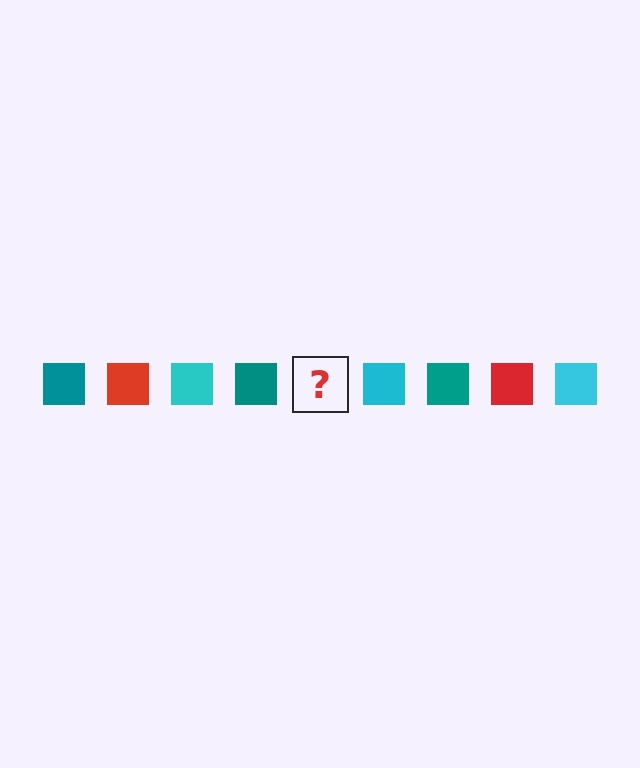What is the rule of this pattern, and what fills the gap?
The rule is that the pattern cycles through teal, red, cyan squares. The gap should be filled with a red square.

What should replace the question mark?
The question mark should be replaced with a red square.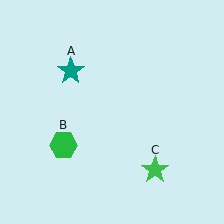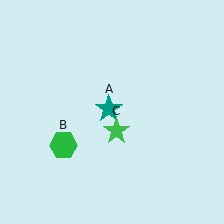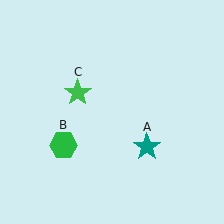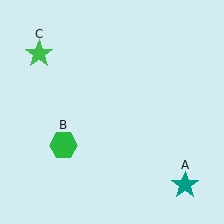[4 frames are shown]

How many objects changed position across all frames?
2 objects changed position: teal star (object A), green star (object C).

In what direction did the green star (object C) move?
The green star (object C) moved up and to the left.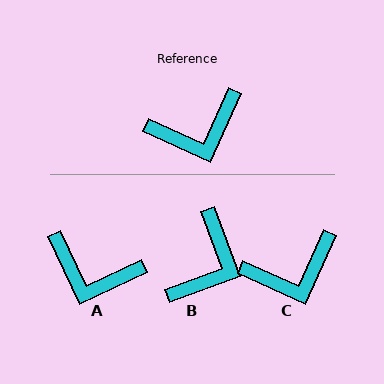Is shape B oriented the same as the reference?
No, it is off by about 44 degrees.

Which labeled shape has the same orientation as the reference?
C.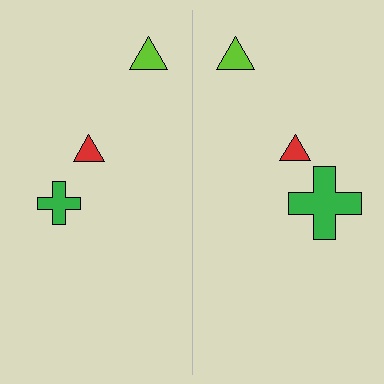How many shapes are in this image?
There are 6 shapes in this image.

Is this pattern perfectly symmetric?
No, the pattern is not perfectly symmetric. The green cross on the right side has a different size than its mirror counterpart.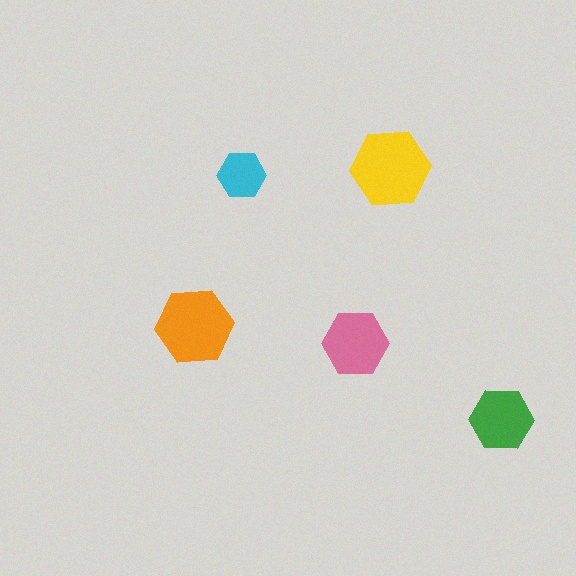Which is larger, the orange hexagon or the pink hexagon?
The orange one.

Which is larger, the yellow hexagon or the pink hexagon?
The yellow one.